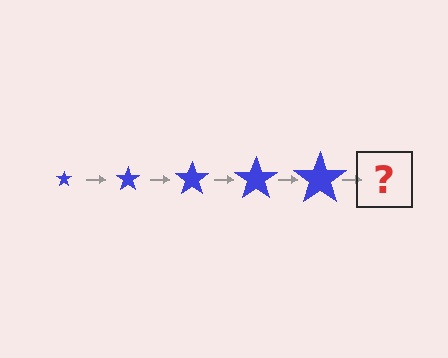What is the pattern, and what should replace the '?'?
The pattern is that the star gets progressively larger each step. The '?' should be a blue star, larger than the previous one.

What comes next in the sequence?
The next element should be a blue star, larger than the previous one.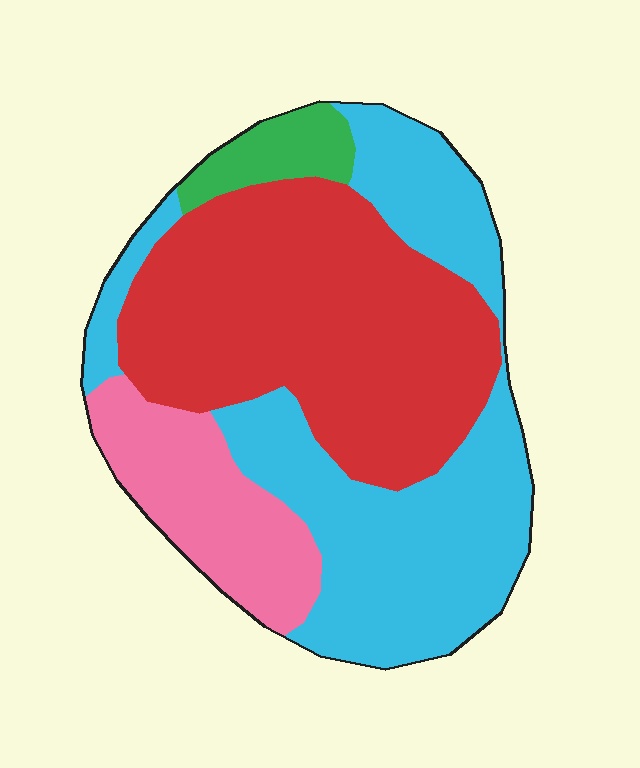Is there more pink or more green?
Pink.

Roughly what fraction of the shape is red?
Red covers about 40% of the shape.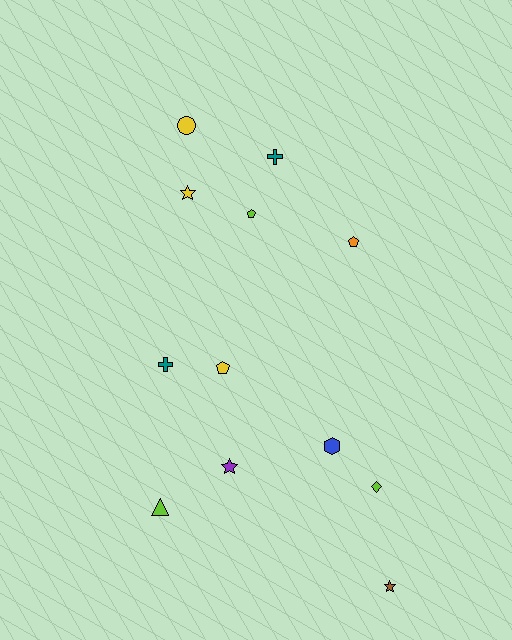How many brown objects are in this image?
There is 1 brown object.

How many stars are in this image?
There are 3 stars.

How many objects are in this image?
There are 12 objects.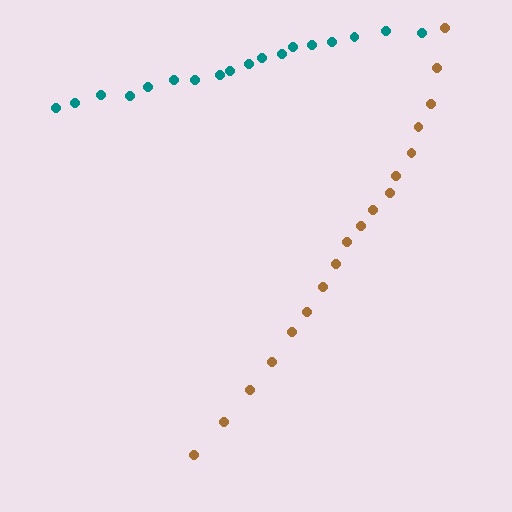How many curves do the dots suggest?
There are 2 distinct paths.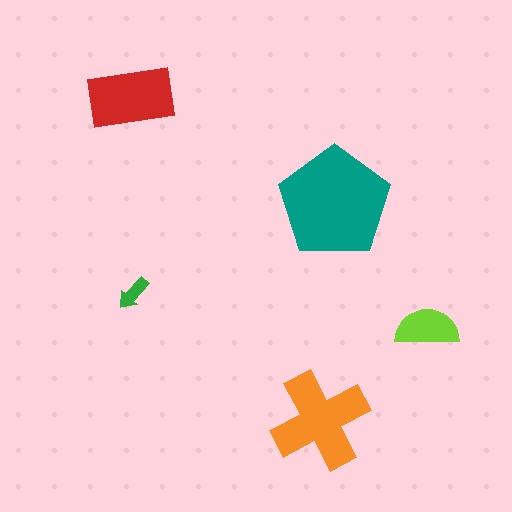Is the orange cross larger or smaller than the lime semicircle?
Larger.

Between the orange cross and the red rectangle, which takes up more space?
The orange cross.